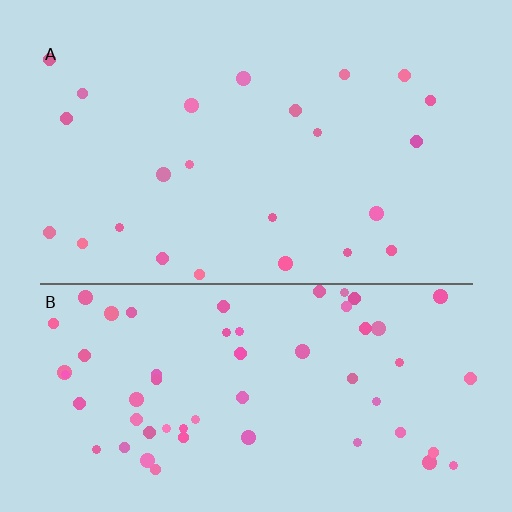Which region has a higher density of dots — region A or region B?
B (the bottom).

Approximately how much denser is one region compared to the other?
Approximately 2.5× — region B over region A.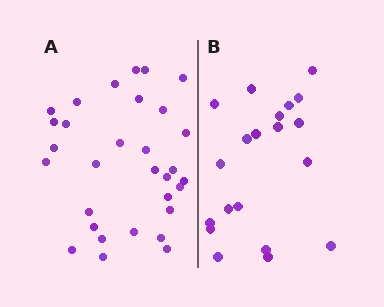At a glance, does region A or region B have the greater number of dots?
Region A (the left region) has more dots.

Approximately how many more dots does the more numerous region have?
Region A has roughly 12 or so more dots than region B.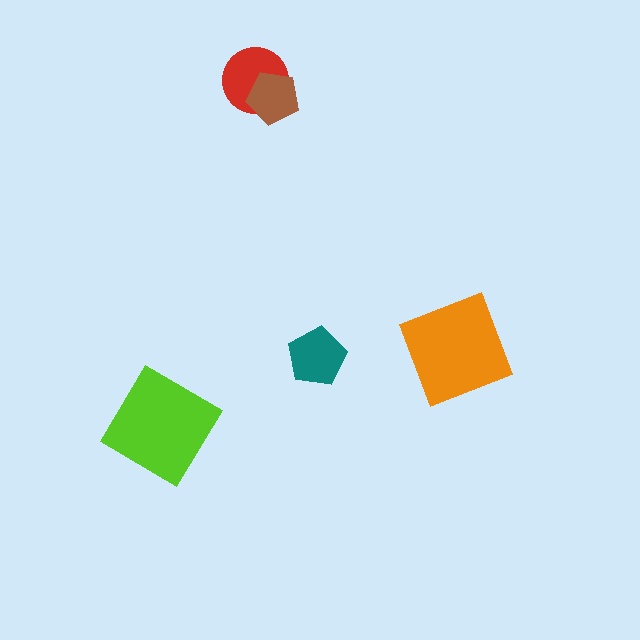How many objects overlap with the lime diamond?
0 objects overlap with the lime diamond.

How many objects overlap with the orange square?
0 objects overlap with the orange square.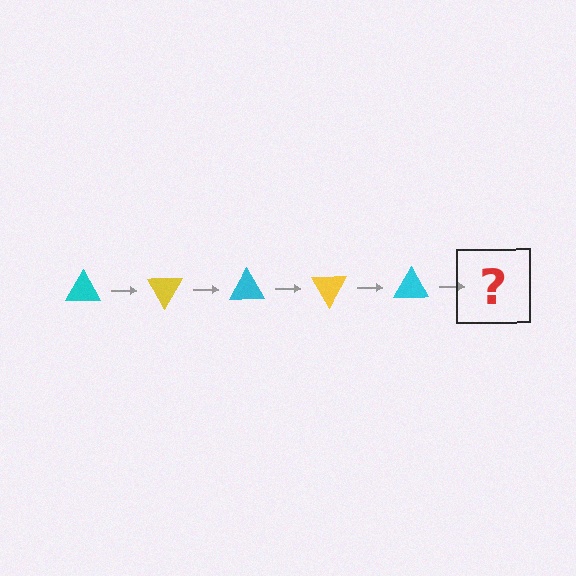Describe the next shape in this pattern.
It should be a yellow triangle, rotated 300 degrees from the start.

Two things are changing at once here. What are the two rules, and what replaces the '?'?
The two rules are that it rotates 60 degrees each step and the color cycles through cyan and yellow. The '?' should be a yellow triangle, rotated 300 degrees from the start.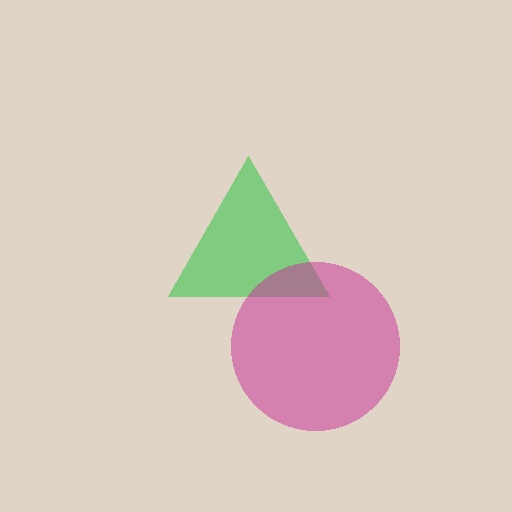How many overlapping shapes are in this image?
There are 2 overlapping shapes in the image.